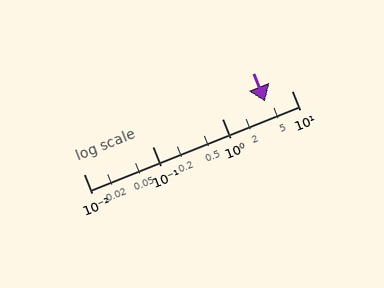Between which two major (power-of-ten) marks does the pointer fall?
The pointer is between 1 and 10.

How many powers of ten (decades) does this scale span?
The scale spans 3 decades, from 0.01 to 10.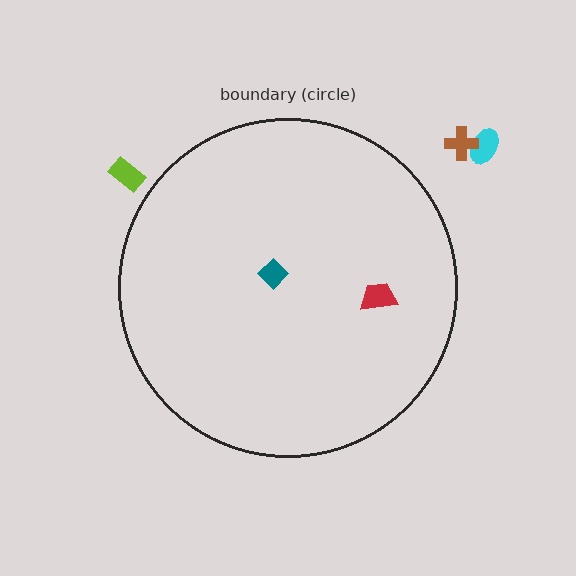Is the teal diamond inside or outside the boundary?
Inside.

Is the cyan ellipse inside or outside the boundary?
Outside.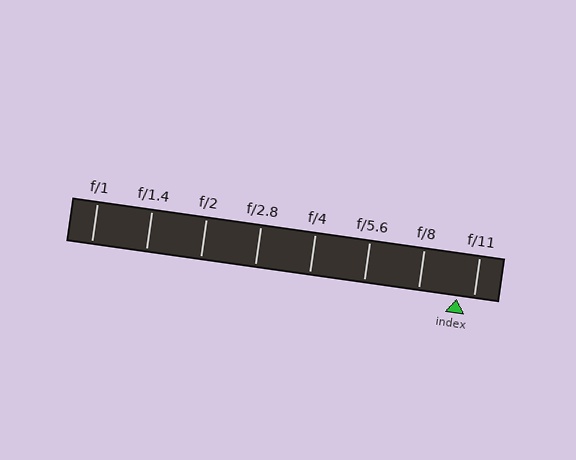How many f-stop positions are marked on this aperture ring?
There are 8 f-stop positions marked.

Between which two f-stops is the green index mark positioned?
The index mark is between f/8 and f/11.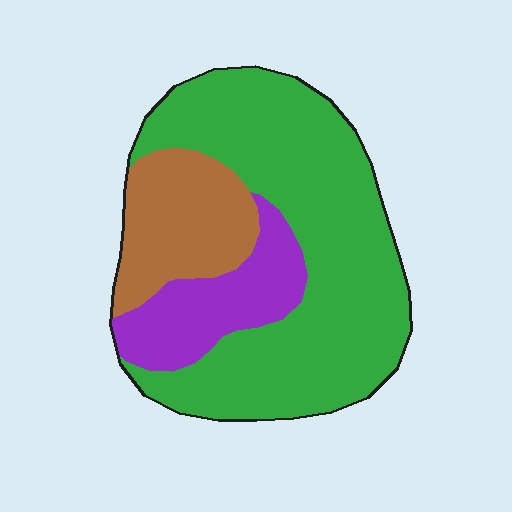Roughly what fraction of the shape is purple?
Purple covers about 15% of the shape.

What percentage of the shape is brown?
Brown takes up about one fifth (1/5) of the shape.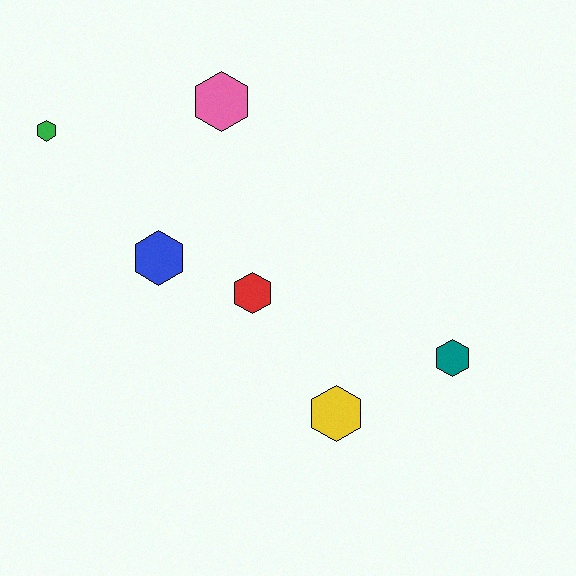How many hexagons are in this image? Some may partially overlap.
There are 6 hexagons.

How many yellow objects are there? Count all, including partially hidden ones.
There is 1 yellow object.